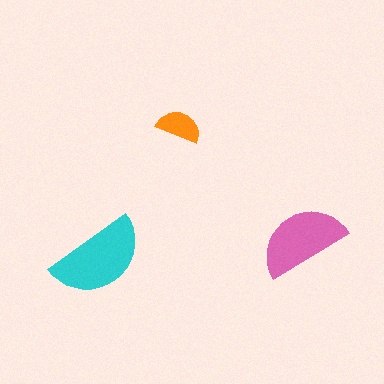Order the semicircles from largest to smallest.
the cyan one, the pink one, the orange one.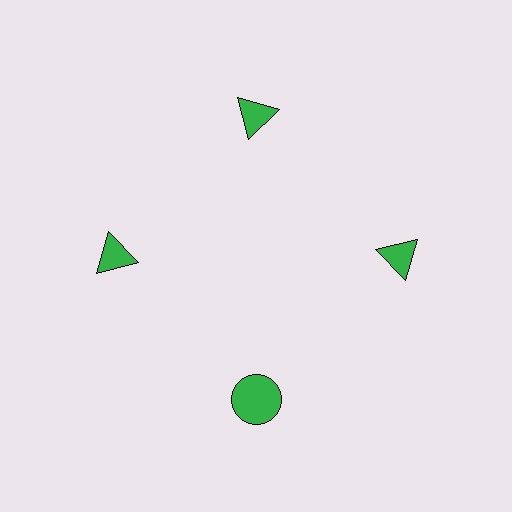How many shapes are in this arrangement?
There are 4 shapes arranged in a ring pattern.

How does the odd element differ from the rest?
It has a different shape: circle instead of triangle.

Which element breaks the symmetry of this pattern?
The green circle at roughly the 6 o'clock position breaks the symmetry. All other shapes are green triangles.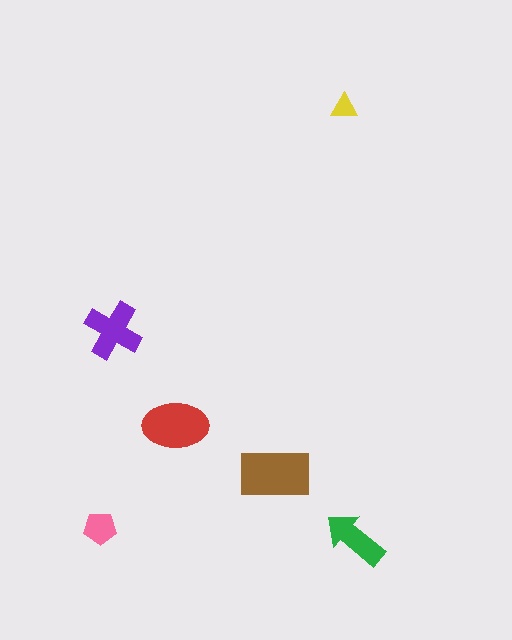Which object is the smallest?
The yellow triangle.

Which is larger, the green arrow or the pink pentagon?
The green arrow.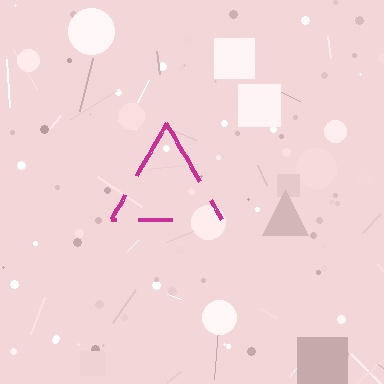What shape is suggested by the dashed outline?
The dashed outline suggests a triangle.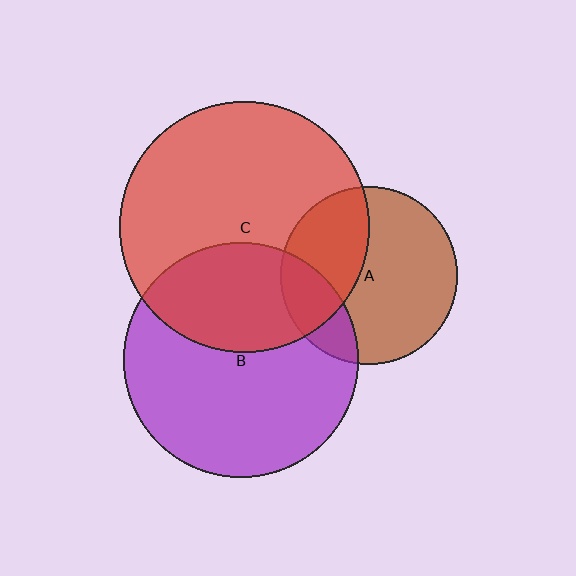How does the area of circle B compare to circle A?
Approximately 1.7 times.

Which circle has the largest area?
Circle C (red).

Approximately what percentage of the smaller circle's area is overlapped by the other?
Approximately 35%.